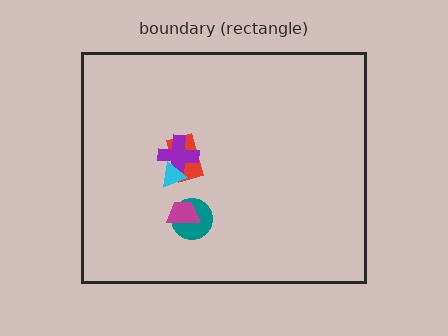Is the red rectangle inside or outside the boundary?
Inside.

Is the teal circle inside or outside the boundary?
Inside.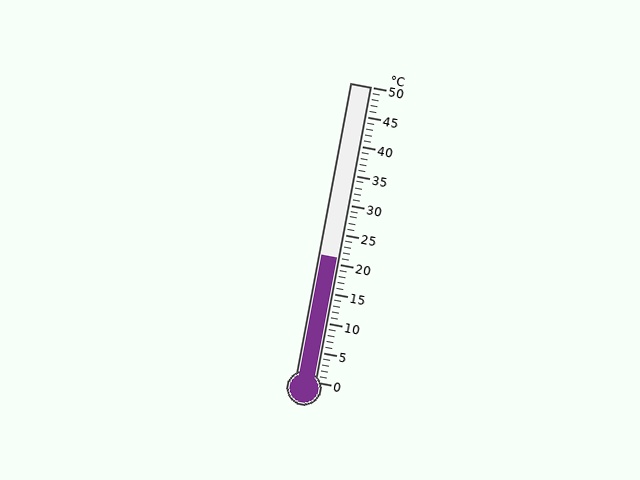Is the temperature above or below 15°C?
The temperature is above 15°C.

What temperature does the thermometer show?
The thermometer shows approximately 21°C.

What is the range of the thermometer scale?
The thermometer scale ranges from 0°C to 50°C.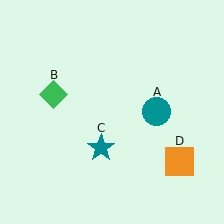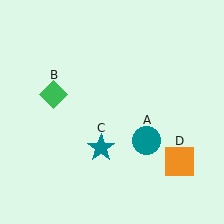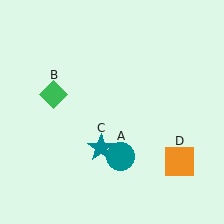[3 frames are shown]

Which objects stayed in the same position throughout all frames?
Green diamond (object B) and teal star (object C) and orange square (object D) remained stationary.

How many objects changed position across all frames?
1 object changed position: teal circle (object A).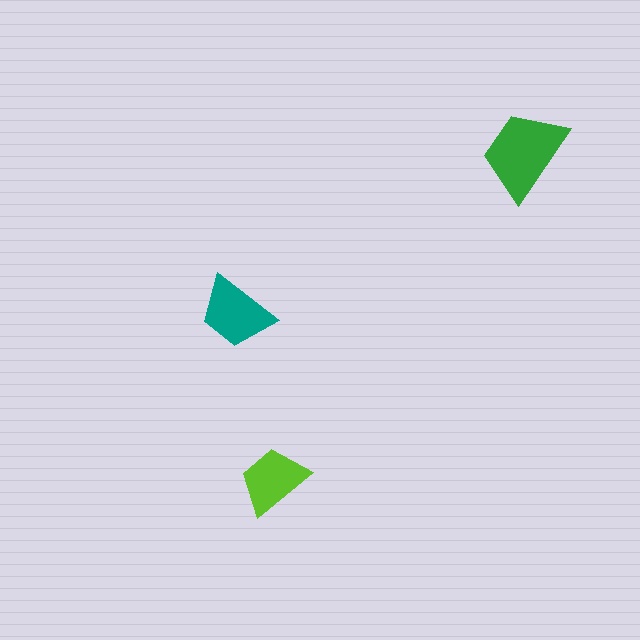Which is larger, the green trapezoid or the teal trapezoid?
The green one.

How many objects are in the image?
There are 3 objects in the image.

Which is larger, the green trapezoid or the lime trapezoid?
The green one.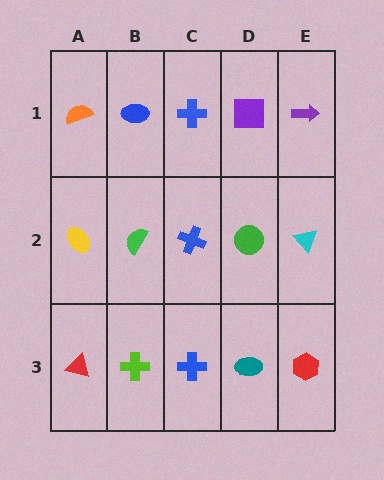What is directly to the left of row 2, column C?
A green semicircle.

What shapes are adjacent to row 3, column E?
A cyan triangle (row 2, column E), a teal ellipse (row 3, column D).